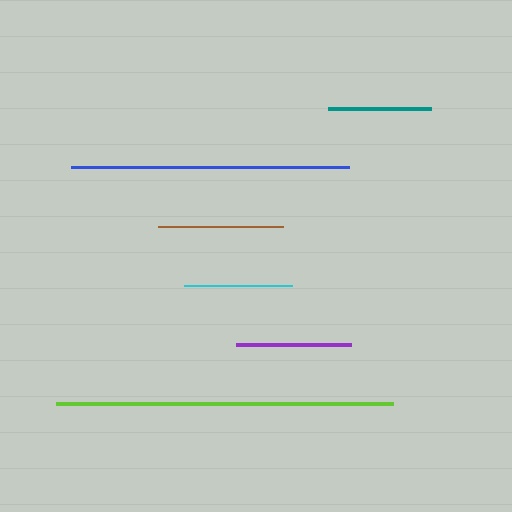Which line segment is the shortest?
The teal line is the shortest at approximately 103 pixels.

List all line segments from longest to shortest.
From longest to shortest: lime, blue, brown, purple, cyan, teal.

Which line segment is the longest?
The lime line is the longest at approximately 336 pixels.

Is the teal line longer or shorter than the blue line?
The blue line is longer than the teal line.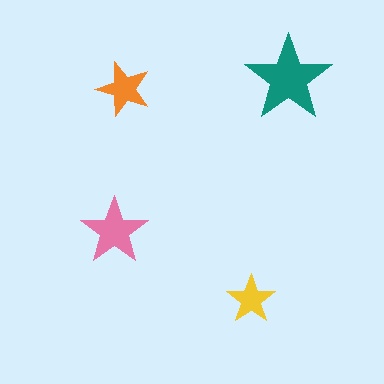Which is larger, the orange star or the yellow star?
The orange one.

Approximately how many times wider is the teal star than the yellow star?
About 2 times wider.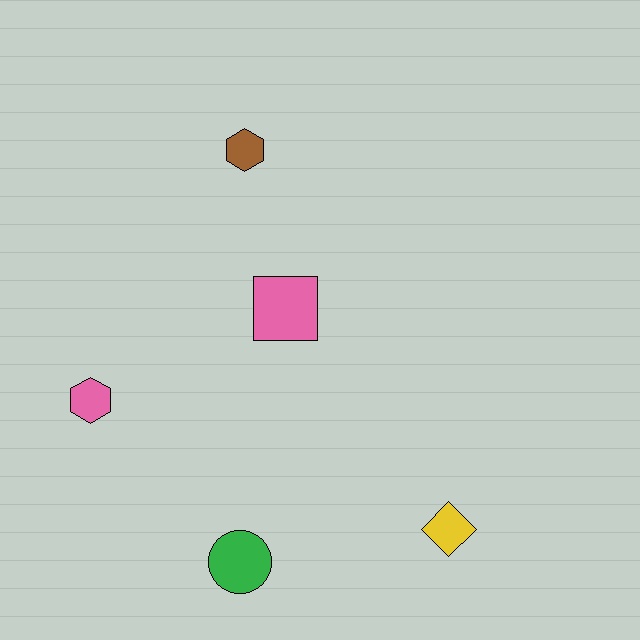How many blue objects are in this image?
There are no blue objects.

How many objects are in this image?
There are 5 objects.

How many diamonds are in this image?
There is 1 diamond.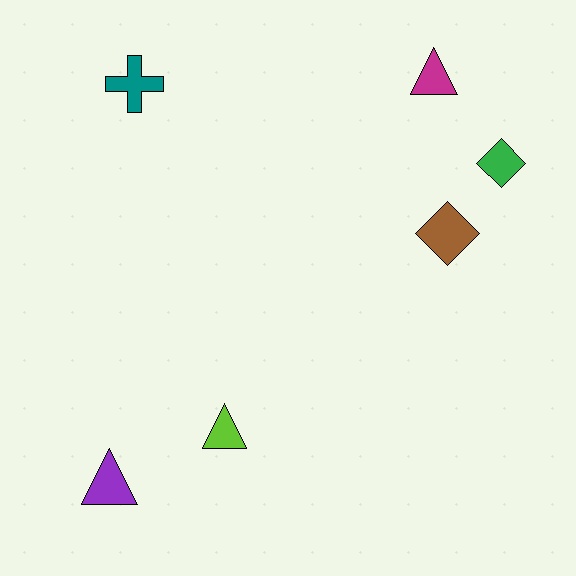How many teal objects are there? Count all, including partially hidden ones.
There is 1 teal object.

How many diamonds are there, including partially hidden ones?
There are 2 diamonds.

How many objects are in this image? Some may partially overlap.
There are 6 objects.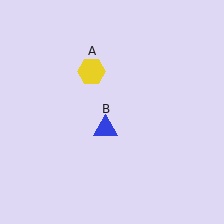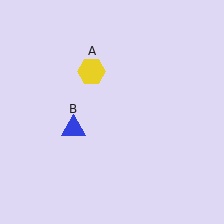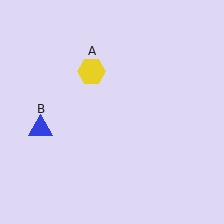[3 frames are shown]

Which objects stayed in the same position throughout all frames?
Yellow hexagon (object A) remained stationary.